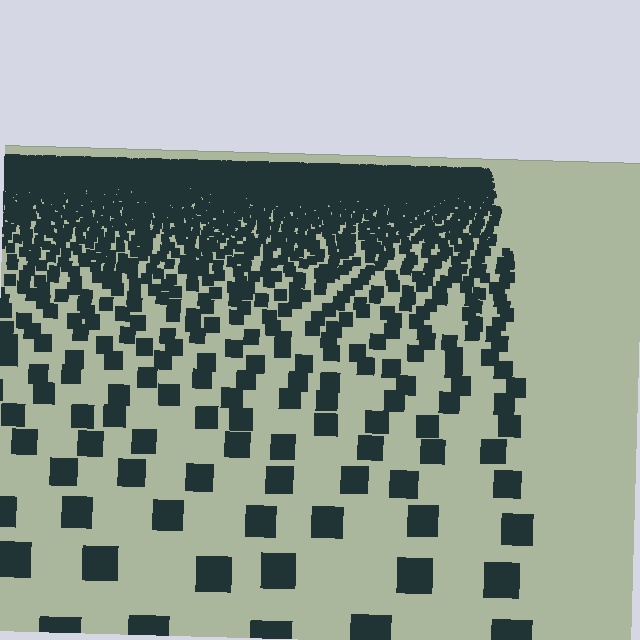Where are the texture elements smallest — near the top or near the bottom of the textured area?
Near the top.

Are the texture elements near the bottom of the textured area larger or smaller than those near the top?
Larger. Near the bottom, elements are closer to the viewer and appear at a bigger on-screen size.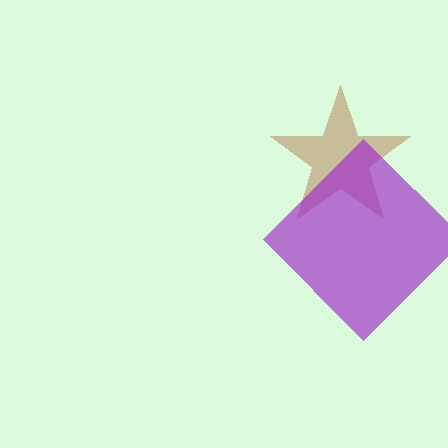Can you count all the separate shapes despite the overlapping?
Yes, there are 2 separate shapes.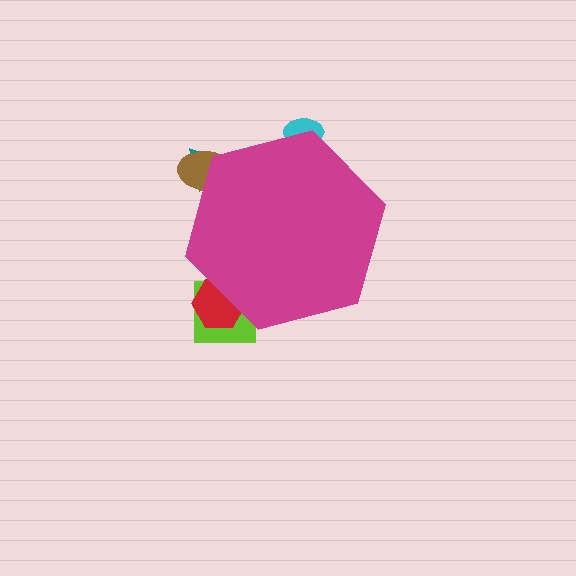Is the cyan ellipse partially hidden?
Yes, the cyan ellipse is partially hidden behind the magenta hexagon.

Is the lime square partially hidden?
Yes, the lime square is partially hidden behind the magenta hexagon.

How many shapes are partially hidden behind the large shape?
5 shapes are partially hidden.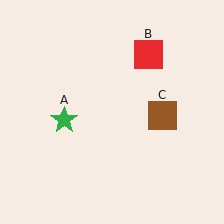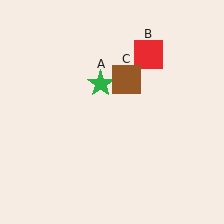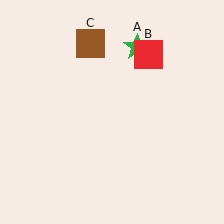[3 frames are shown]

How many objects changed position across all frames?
2 objects changed position: green star (object A), brown square (object C).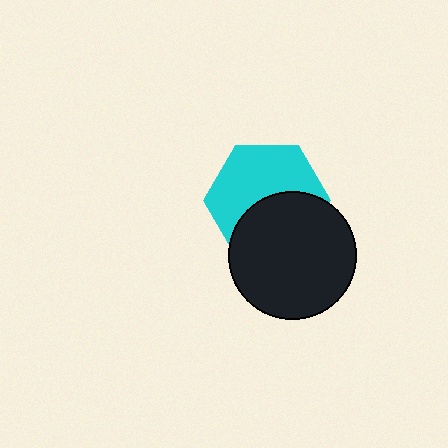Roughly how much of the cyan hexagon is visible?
About half of it is visible (roughly 56%).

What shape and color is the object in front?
The object in front is a black circle.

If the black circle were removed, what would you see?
You would see the complete cyan hexagon.